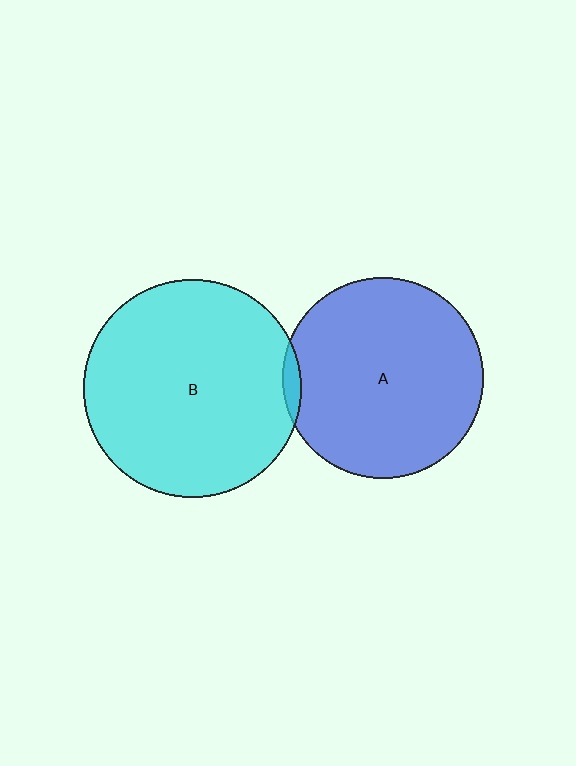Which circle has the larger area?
Circle B (cyan).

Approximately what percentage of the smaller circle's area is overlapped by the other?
Approximately 5%.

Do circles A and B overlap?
Yes.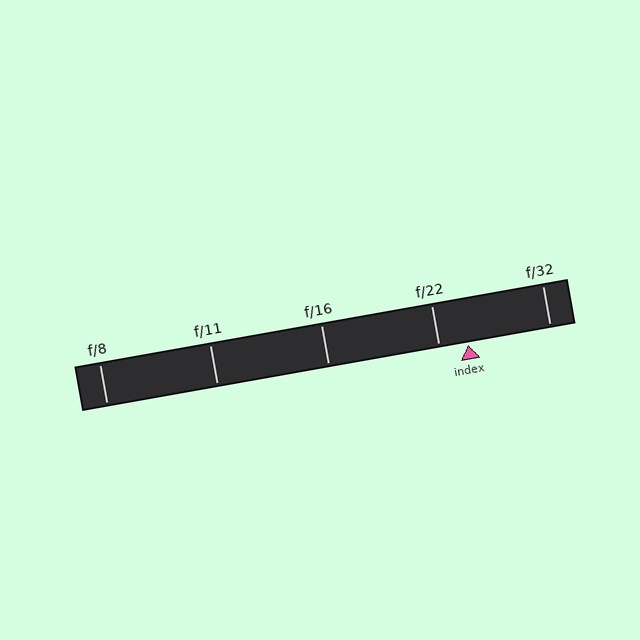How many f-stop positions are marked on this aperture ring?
There are 5 f-stop positions marked.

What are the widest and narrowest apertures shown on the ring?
The widest aperture shown is f/8 and the narrowest is f/32.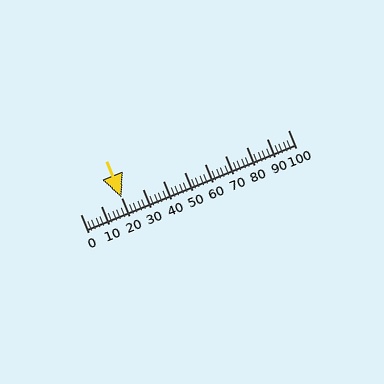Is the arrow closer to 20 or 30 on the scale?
The arrow is closer to 20.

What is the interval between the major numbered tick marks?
The major tick marks are spaced 10 units apart.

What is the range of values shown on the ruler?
The ruler shows values from 0 to 100.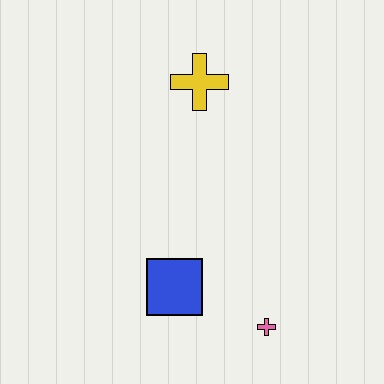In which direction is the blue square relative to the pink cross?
The blue square is to the left of the pink cross.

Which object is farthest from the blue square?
The yellow cross is farthest from the blue square.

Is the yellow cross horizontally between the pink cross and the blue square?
Yes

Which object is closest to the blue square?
The pink cross is closest to the blue square.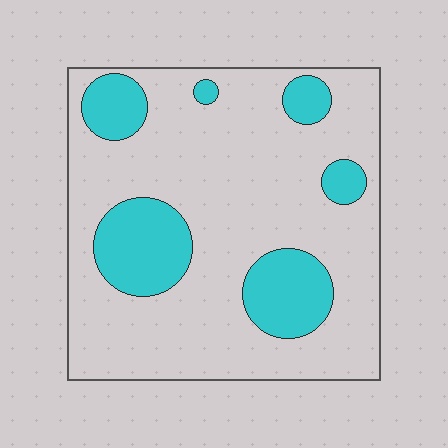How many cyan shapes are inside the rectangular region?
6.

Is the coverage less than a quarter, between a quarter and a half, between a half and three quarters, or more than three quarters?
Less than a quarter.